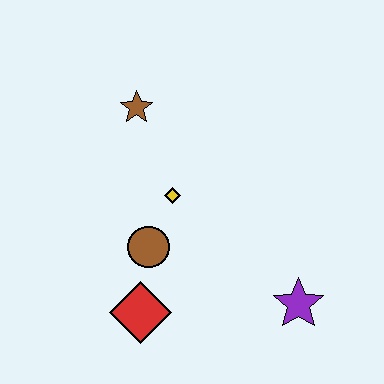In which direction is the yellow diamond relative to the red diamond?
The yellow diamond is above the red diamond.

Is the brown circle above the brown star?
No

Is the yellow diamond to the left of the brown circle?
No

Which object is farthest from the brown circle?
The purple star is farthest from the brown circle.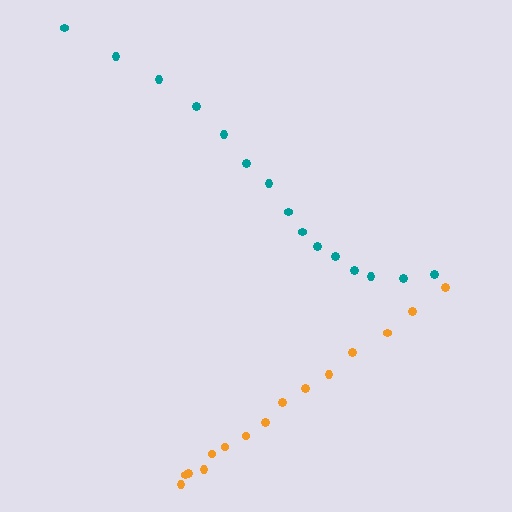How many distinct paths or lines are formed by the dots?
There are 2 distinct paths.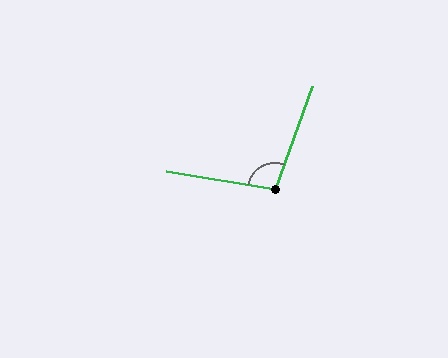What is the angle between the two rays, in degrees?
Approximately 101 degrees.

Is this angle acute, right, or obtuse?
It is obtuse.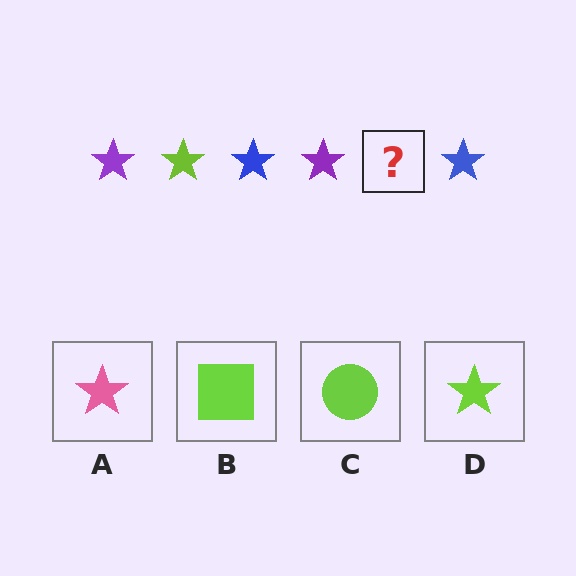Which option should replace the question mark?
Option D.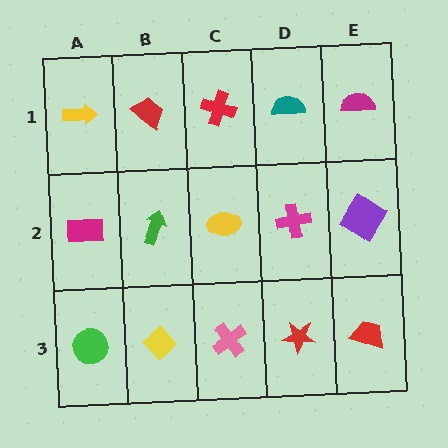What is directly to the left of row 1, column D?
A red cross.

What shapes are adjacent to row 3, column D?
A magenta cross (row 2, column D), a pink cross (row 3, column C), a red trapezoid (row 3, column E).